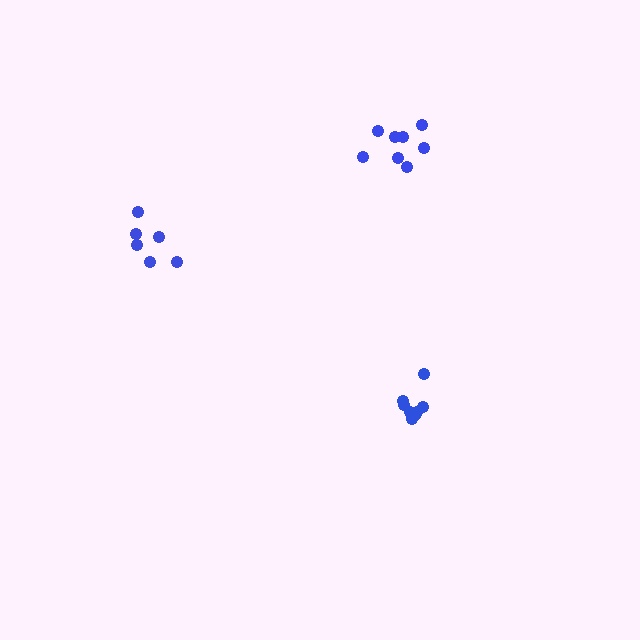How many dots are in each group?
Group 1: 8 dots, Group 2: 6 dots, Group 3: 8 dots (22 total).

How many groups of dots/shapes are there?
There are 3 groups.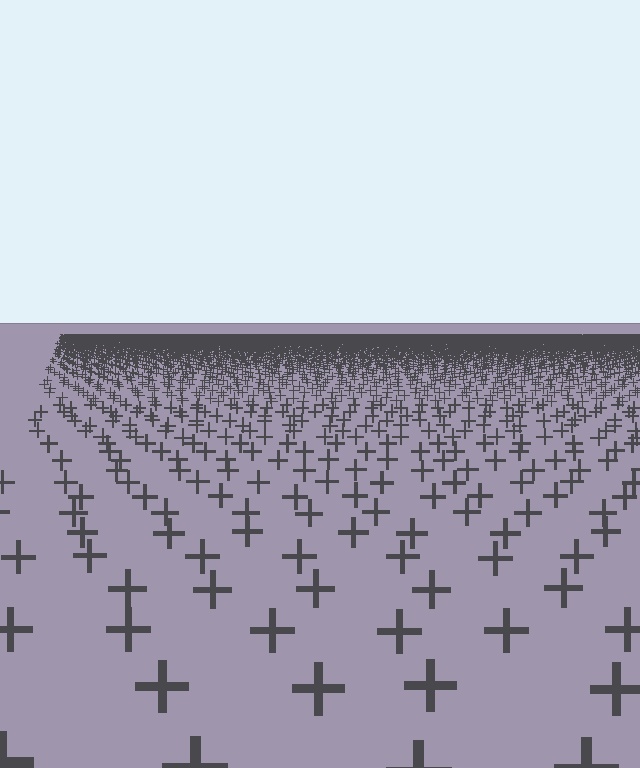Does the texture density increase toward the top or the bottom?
Density increases toward the top.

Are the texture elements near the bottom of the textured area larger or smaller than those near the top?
Larger. Near the bottom, elements are closer to the viewer and appear at a bigger on-screen size.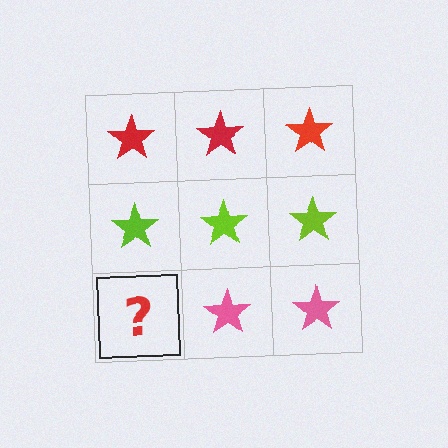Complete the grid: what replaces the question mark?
The question mark should be replaced with a pink star.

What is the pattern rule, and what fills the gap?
The rule is that each row has a consistent color. The gap should be filled with a pink star.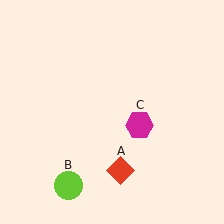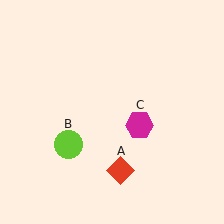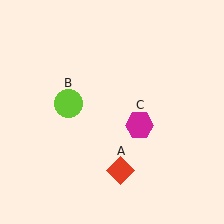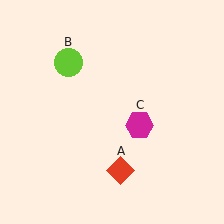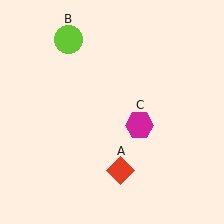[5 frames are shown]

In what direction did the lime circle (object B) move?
The lime circle (object B) moved up.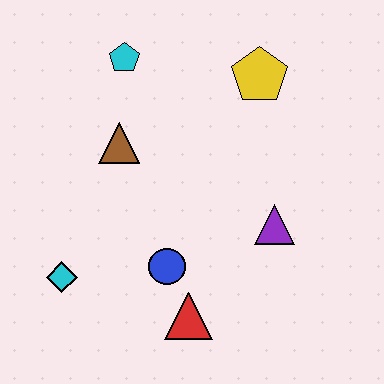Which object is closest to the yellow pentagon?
The cyan pentagon is closest to the yellow pentagon.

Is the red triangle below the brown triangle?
Yes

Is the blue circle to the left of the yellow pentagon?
Yes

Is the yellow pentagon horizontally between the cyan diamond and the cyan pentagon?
No